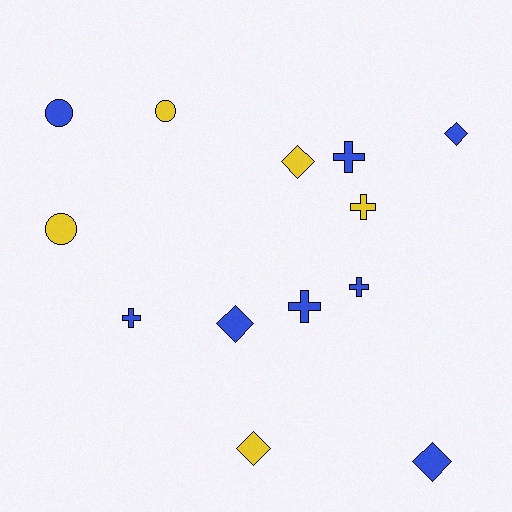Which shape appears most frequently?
Cross, with 5 objects.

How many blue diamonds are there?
There are 3 blue diamonds.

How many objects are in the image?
There are 13 objects.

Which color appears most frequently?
Blue, with 8 objects.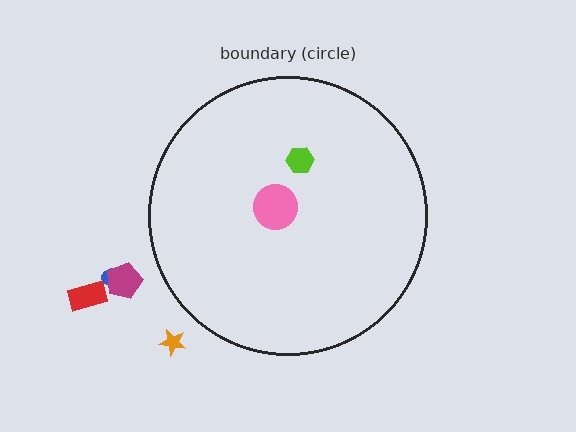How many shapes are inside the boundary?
2 inside, 4 outside.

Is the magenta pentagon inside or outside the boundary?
Outside.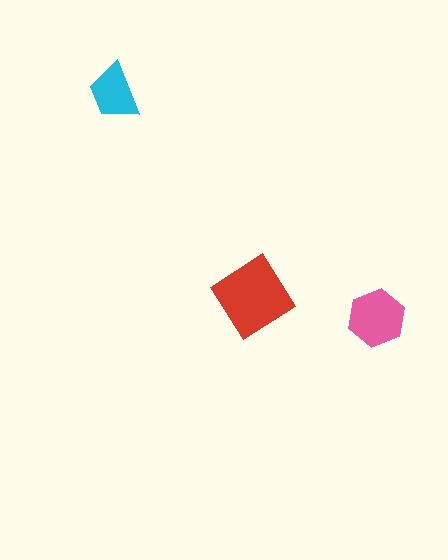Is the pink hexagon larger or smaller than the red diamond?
Smaller.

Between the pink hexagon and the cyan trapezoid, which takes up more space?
The pink hexagon.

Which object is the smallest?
The cyan trapezoid.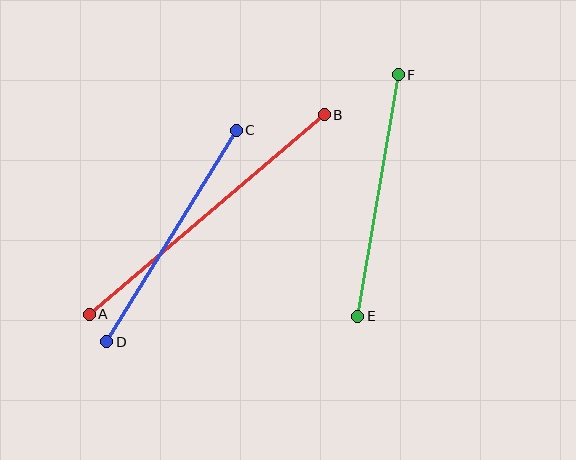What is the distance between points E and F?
The distance is approximately 245 pixels.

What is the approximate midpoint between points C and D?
The midpoint is at approximately (172, 236) pixels.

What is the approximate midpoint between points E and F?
The midpoint is at approximately (378, 196) pixels.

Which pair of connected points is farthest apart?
Points A and B are farthest apart.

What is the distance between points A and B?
The distance is approximately 308 pixels.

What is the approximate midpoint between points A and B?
The midpoint is at approximately (207, 215) pixels.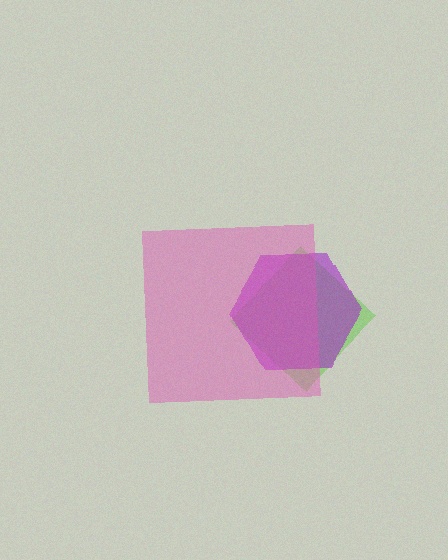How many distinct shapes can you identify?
There are 3 distinct shapes: a lime diamond, a purple hexagon, a pink square.